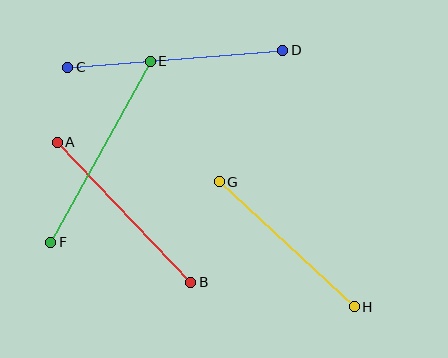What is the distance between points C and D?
The distance is approximately 216 pixels.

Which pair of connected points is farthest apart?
Points C and D are farthest apart.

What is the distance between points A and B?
The distance is approximately 194 pixels.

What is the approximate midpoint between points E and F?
The midpoint is at approximately (100, 152) pixels.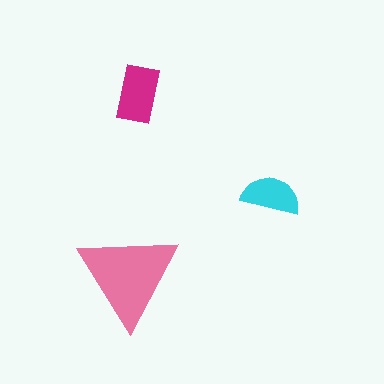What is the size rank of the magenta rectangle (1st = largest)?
2nd.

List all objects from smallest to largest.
The cyan semicircle, the magenta rectangle, the pink triangle.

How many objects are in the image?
There are 3 objects in the image.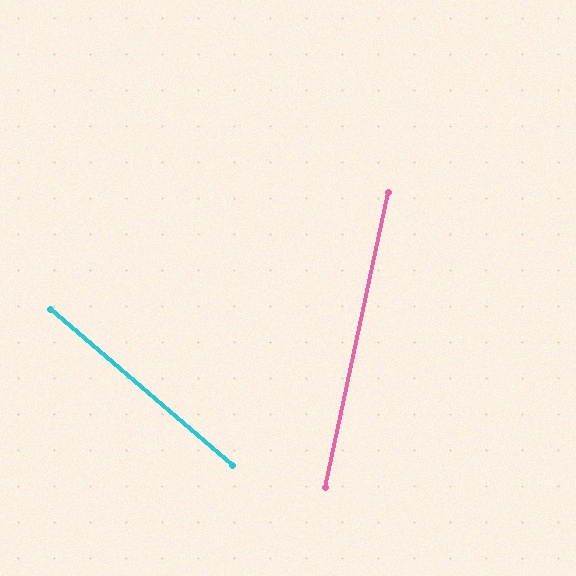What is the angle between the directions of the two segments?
Approximately 61 degrees.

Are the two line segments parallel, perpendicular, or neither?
Neither parallel nor perpendicular — they differ by about 61°.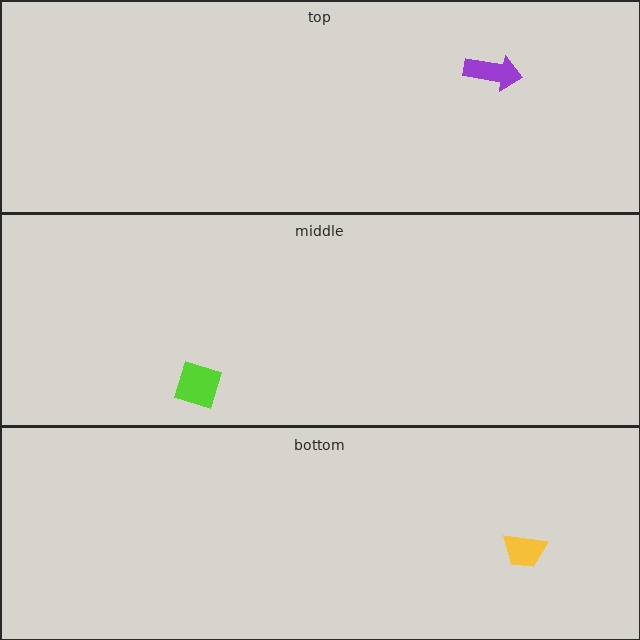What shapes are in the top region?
The purple arrow.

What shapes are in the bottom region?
The yellow trapezoid.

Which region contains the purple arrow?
The top region.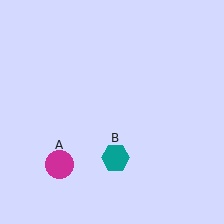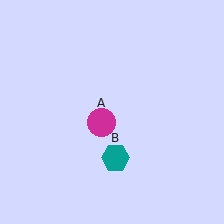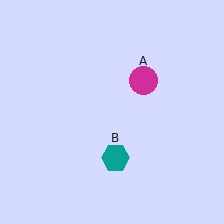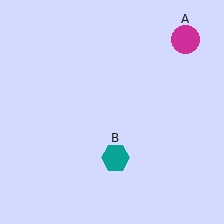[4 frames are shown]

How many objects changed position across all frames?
1 object changed position: magenta circle (object A).